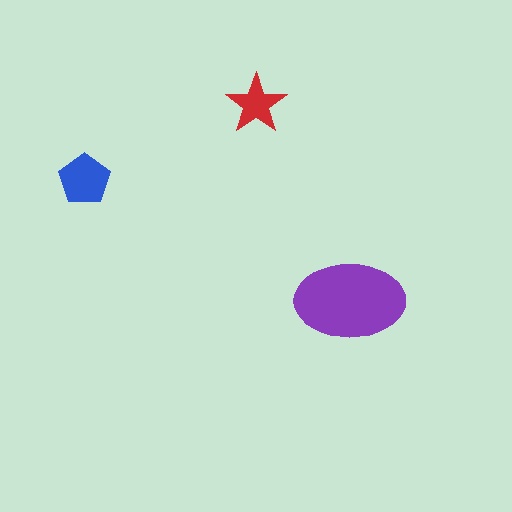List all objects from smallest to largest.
The red star, the blue pentagon, the purple ellipse.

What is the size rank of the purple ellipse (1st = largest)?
1st.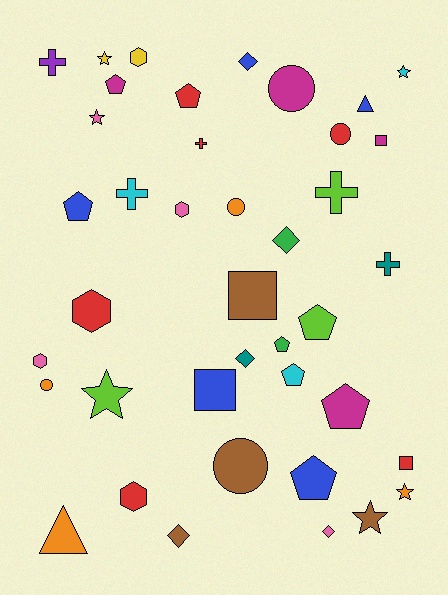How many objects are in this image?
There are 40 objects.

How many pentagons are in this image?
There are 8 pentagons.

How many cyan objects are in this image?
There are 3 cyan objects.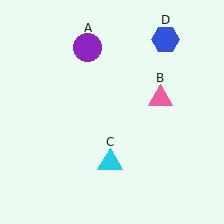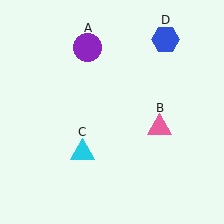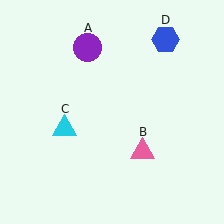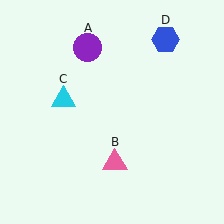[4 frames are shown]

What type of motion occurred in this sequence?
The pink triangle (object B), cyan triangle (object C) rotated clockwise around the center of the scene.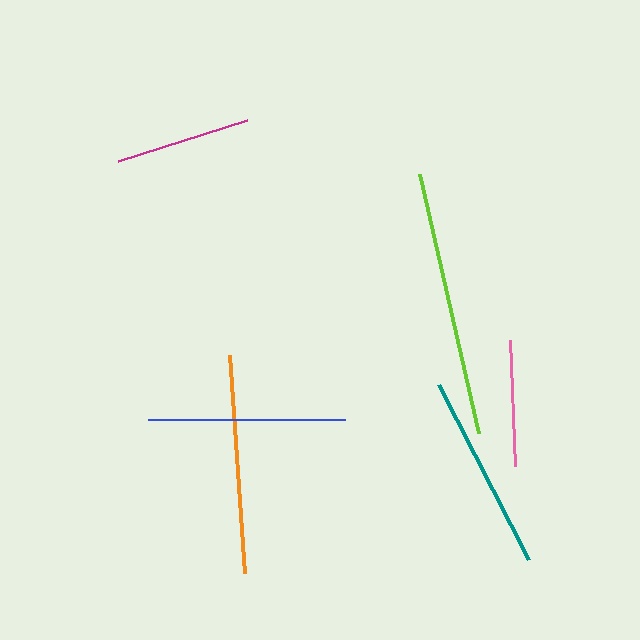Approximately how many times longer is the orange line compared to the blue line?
The orange line is approximately 1.1 times the length of the blue line.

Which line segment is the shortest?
The pink line is the shortest at approximately 125 pixels.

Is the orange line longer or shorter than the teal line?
The orange line is longer than the teal line.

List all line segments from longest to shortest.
From longest to shortest: lime, orange, blue, teal, magenta, pink.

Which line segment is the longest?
The lime line is the longest at approximately 265 pixels.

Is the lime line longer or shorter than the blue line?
The lime line is longer than the blue line.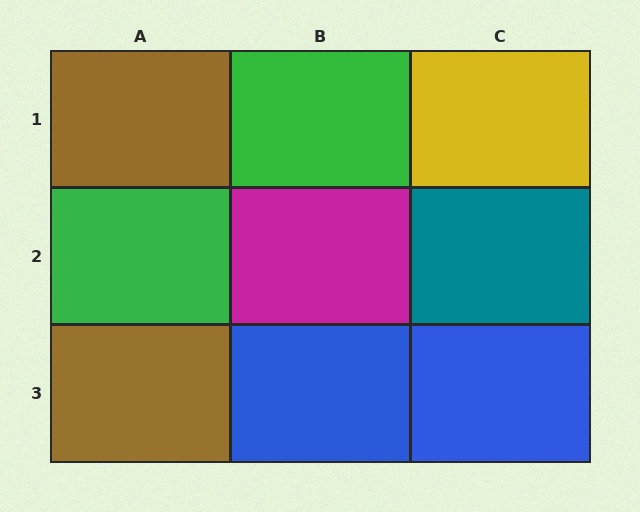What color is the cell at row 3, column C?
Blue.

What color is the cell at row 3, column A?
Brown.